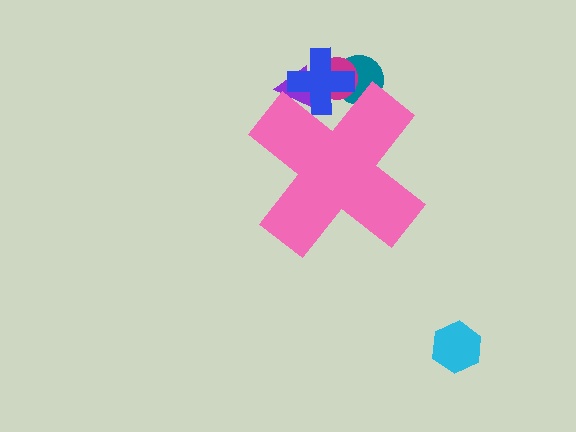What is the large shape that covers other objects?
A pink cross.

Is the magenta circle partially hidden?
Yes, the magenta circle is partially hidden behind the pink cross.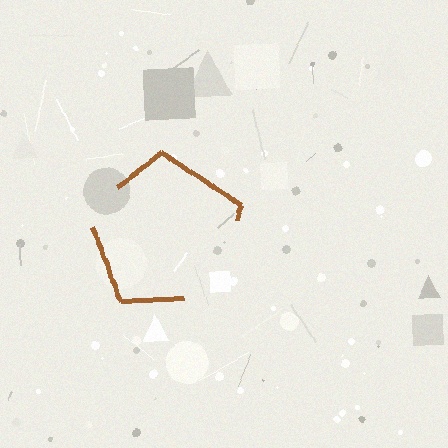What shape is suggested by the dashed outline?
The dashed outline suggests a pentagon.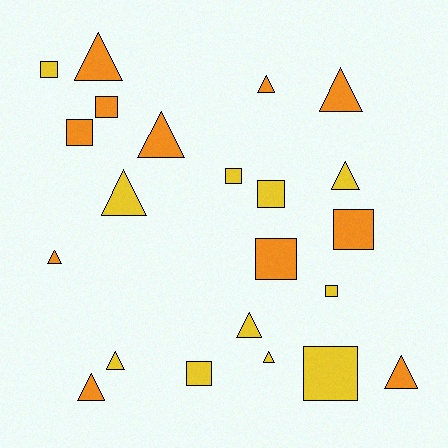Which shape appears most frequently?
Triangle, with 12 objects.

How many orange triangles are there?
There are 7 orange triangles.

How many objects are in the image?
There are 22 objects.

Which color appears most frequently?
Yellow, with 11 objects.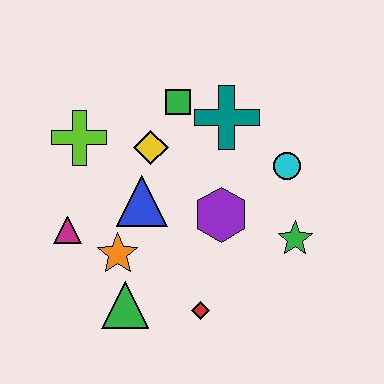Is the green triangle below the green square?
Yes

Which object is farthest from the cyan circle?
The magenta triangle is farthest from the cyan circle.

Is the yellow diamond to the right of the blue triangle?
Yes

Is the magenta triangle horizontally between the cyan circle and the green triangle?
No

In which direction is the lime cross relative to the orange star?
The lime cross is above the orange star.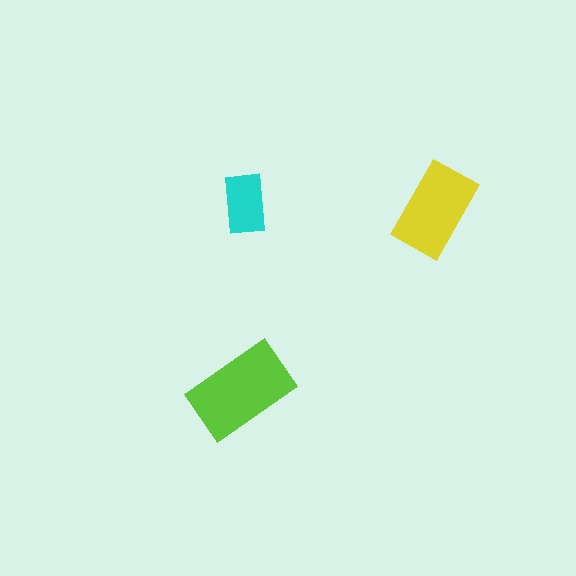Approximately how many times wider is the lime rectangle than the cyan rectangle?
About 1.5 times wider.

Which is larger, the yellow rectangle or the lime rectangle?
The lime one.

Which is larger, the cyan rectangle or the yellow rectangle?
The yellow one.